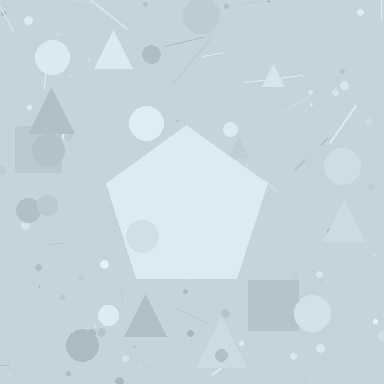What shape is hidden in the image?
A pentagon is hidden in the image.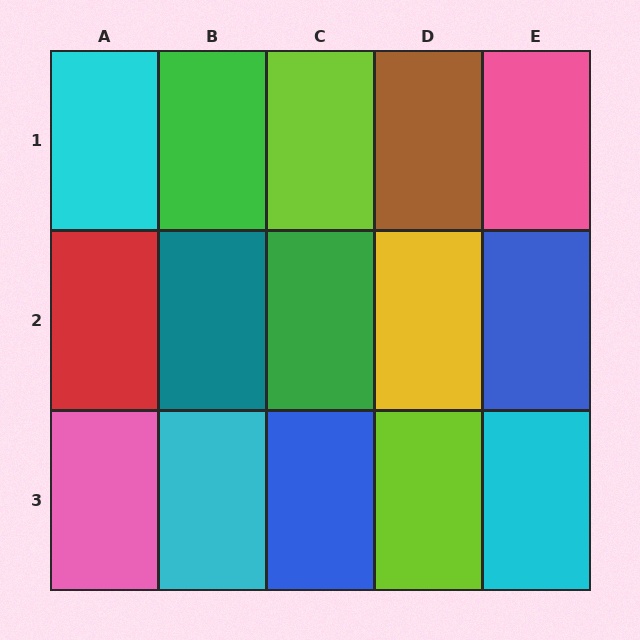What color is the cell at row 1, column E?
Pink.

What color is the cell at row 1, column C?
Lime.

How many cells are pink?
2 cells are pink.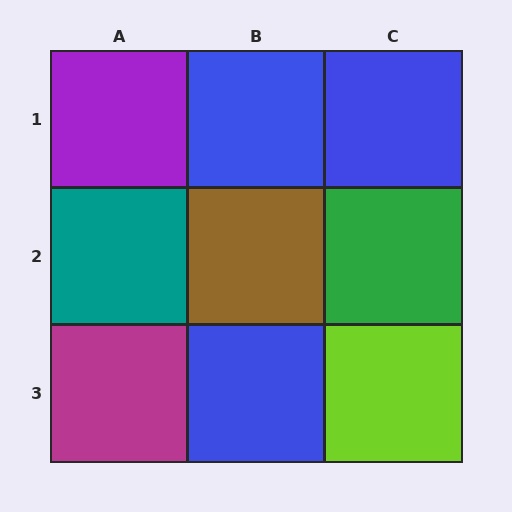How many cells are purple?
1 cell is purple.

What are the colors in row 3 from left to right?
Magenta, blue, lime.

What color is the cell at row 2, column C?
Green.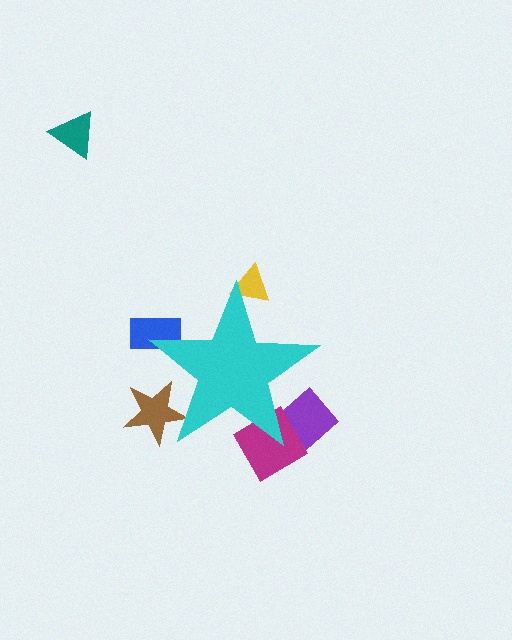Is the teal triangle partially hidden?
No, the teal triangle is fully visible.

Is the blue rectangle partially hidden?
Yes, the blue rectangle is partially hidden behind the cyan star.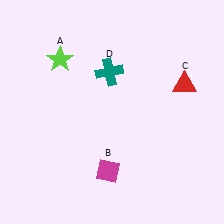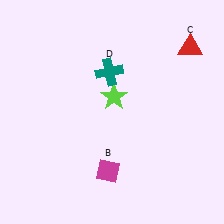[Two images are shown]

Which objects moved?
The objects that moved are: the lime star (A), the red triangle (C).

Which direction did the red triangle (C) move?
The red triangle (C) moved up.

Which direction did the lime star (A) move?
The lime star (A) moved right.